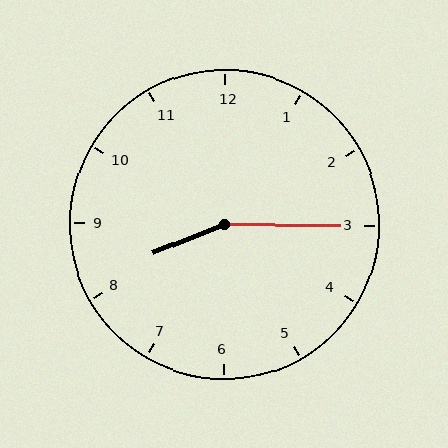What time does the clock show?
8:15.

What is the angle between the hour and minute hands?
Approximately 158 degrees.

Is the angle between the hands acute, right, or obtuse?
It is obtuse.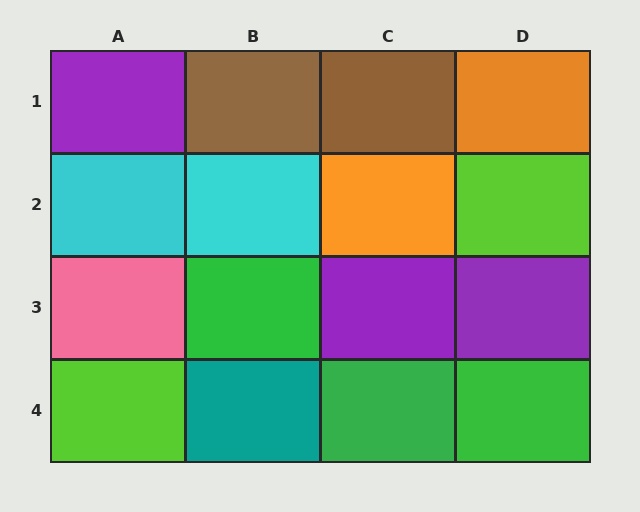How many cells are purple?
3 cells are purple.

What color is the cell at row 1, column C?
Brown.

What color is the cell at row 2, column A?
Cyan.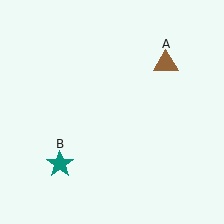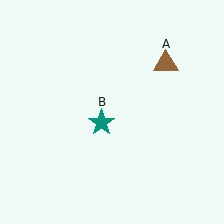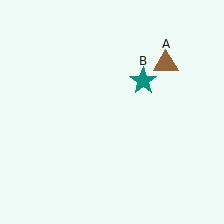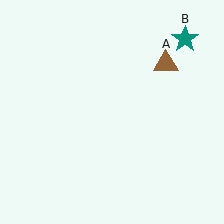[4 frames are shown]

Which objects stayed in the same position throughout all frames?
Brown triangle (object A) remained stationary.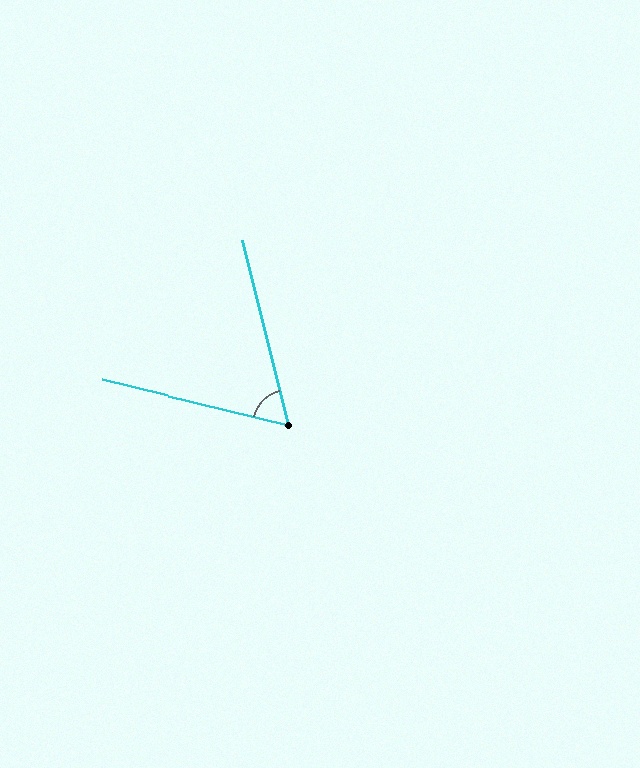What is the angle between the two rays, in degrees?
Approximately 63 degrees.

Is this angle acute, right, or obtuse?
It is acute.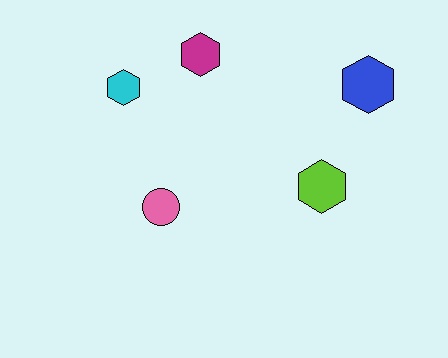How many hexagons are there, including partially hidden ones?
There are 4 hexagons.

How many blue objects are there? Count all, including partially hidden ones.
There is 1 blue object.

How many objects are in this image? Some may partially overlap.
There are 5 objects.